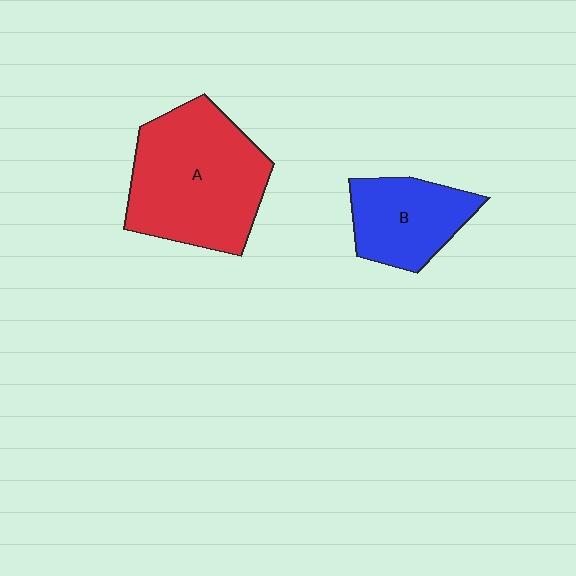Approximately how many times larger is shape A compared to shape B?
Approximately 1.8 times.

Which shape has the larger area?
Shape A (red).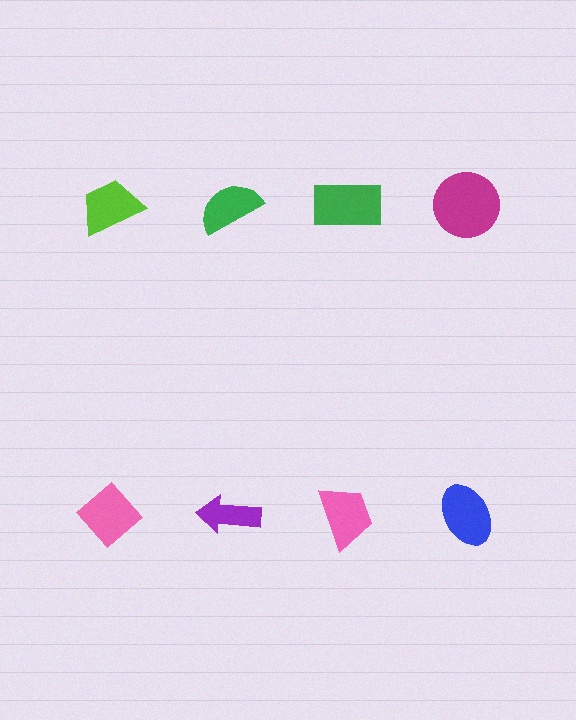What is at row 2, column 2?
A purple arrow.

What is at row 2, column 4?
A blue ellipse.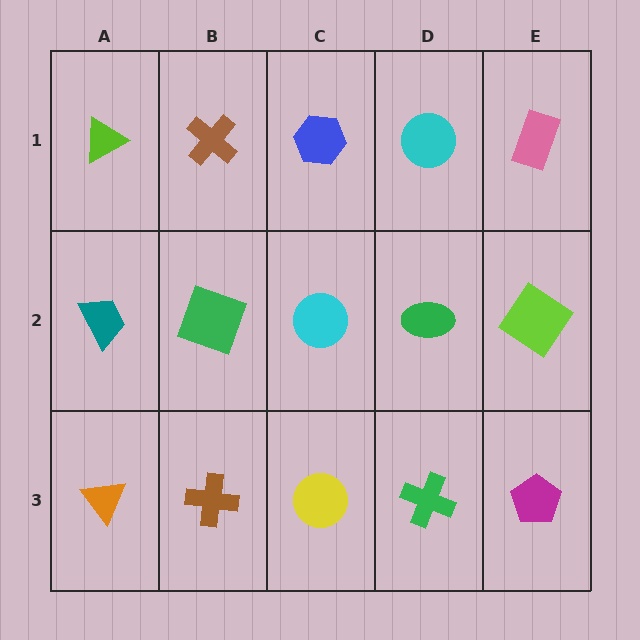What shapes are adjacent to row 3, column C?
A cyan circle (row 2, column C), a brown cross (row 3, column B), a green cross (row 3, column D).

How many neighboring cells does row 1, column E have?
2.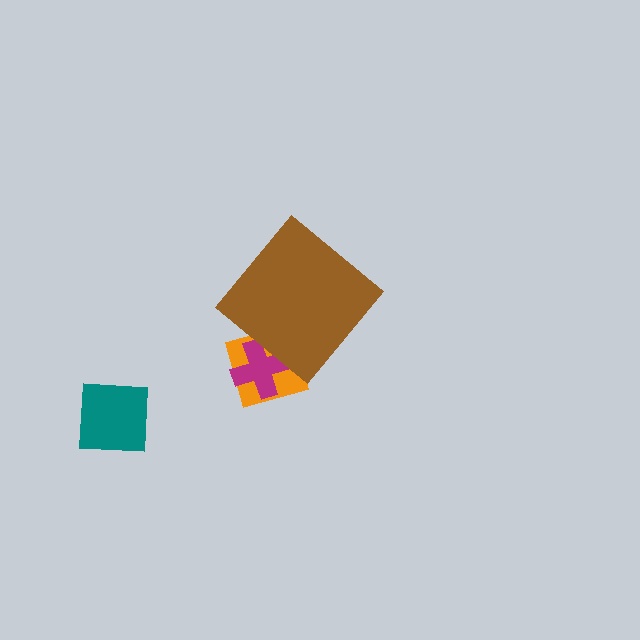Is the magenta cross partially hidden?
Yes, the magenta cross is partially hidden behind the brown diamond.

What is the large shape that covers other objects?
A brown diamond.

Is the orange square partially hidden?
Yes, the orange square is partially hidden behind the brown diamond.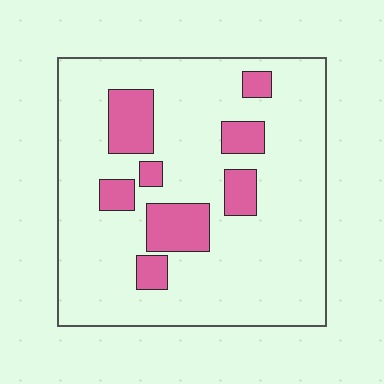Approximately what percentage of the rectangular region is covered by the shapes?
Approximately 20%.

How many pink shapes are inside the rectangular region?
8.